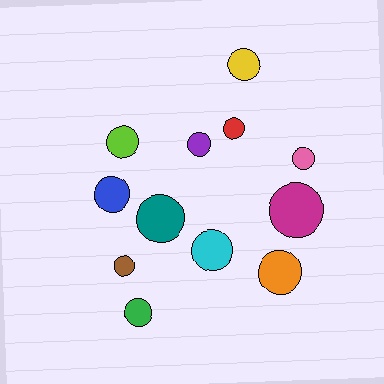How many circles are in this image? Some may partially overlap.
There are 12 circles.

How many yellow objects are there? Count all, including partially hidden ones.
There is 1 yellow object.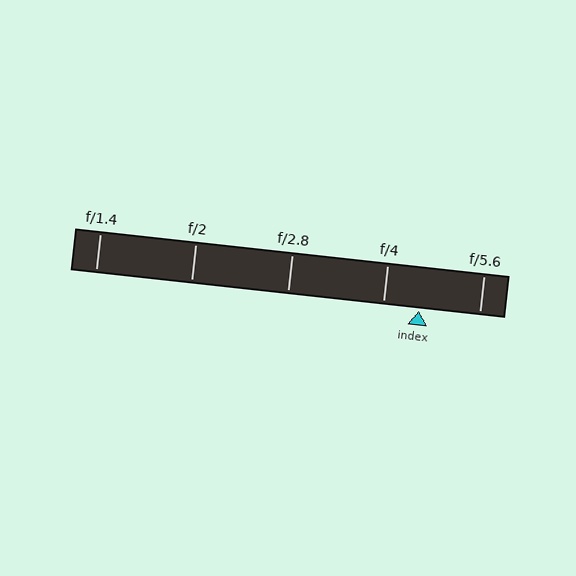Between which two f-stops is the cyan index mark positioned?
The index mark is between f/4 and f/5.6.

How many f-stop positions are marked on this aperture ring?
There are 5 f-stop positions marked.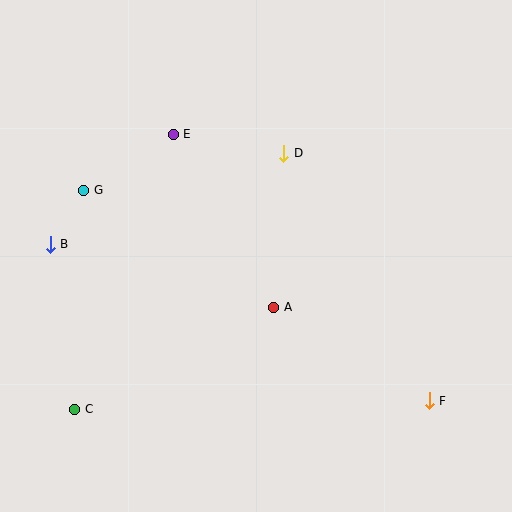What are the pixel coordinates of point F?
Point F is at (429, 401).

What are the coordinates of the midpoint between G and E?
The midpoint between G and E is at (128, 162).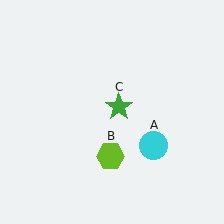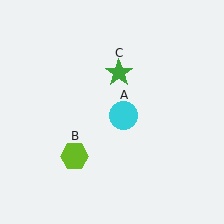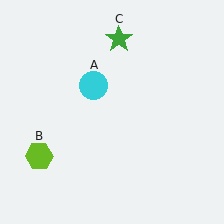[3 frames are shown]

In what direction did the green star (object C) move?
The green star (object C) moved up.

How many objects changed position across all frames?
3 objects changed position: cyan circle (object A), lime hexagon (object B), green star (object C).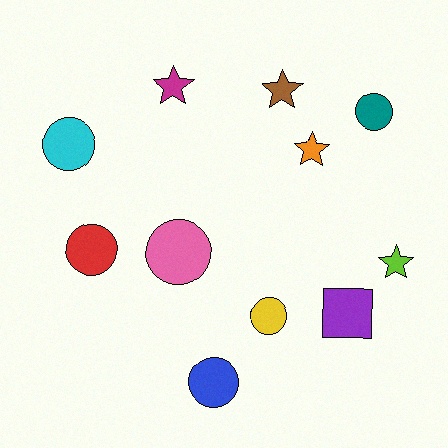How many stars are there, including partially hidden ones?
There are 4 stars.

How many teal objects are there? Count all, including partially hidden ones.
There is 1 teal object.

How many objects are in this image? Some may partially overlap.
There are 11 objects.